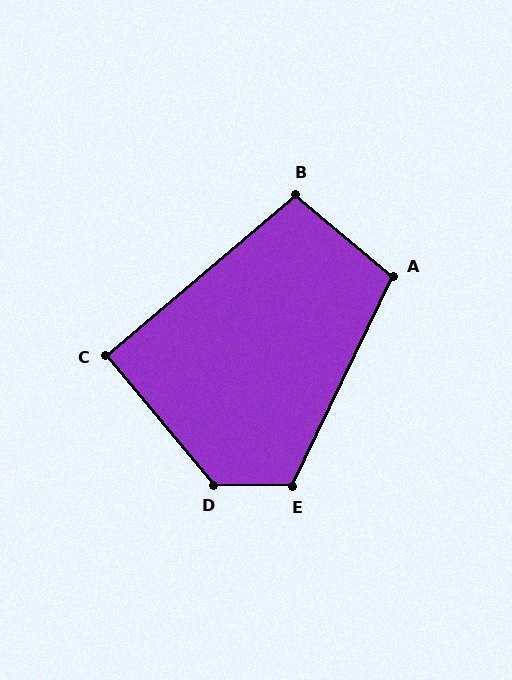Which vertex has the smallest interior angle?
C, at approximately 91 degrees.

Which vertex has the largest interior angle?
D, at approximately 131 degrees.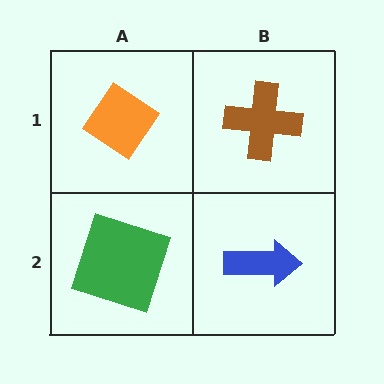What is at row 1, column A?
An orange diamond.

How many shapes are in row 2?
2 shapes.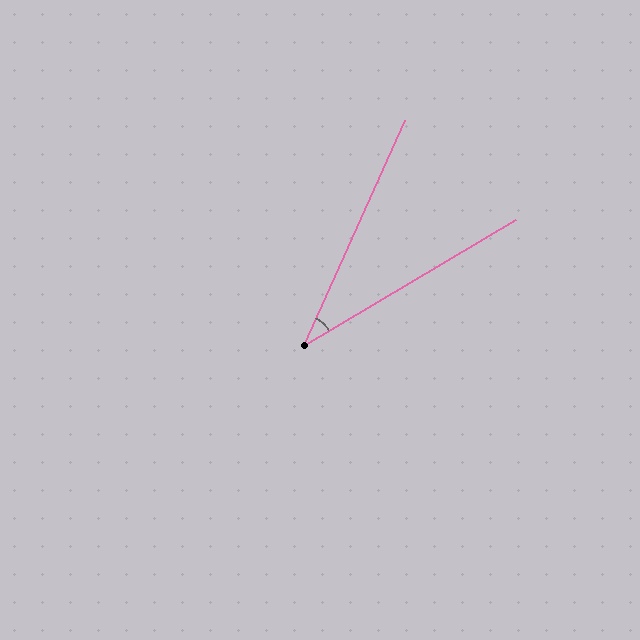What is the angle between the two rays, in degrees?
Approximately 35 degrees.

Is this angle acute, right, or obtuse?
It is acute.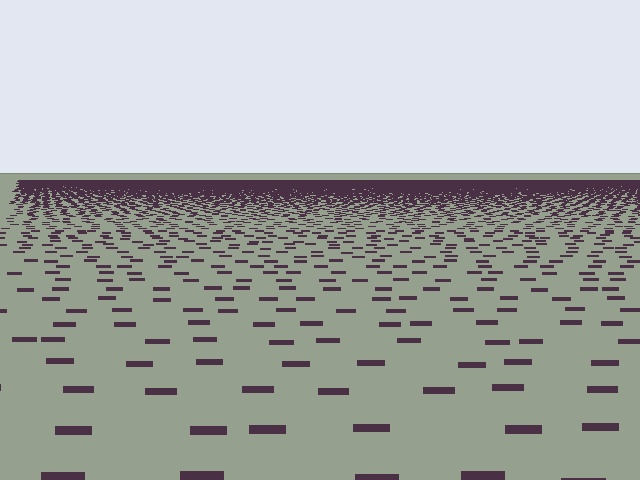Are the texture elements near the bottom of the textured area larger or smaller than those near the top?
Larger. Near the bottom, elements are closer to the viewer and appear at a bigger on-screen size.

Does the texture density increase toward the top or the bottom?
Density increases toward the top.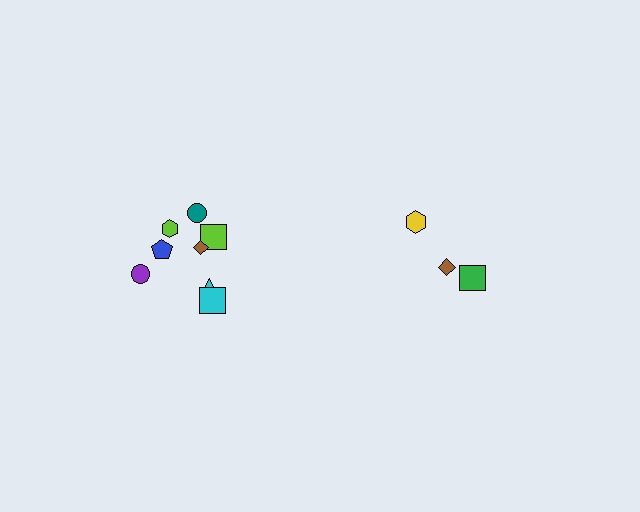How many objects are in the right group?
There are 3 objects.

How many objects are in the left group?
There are 8 objects.